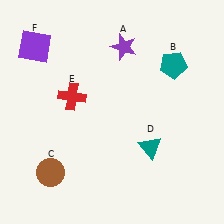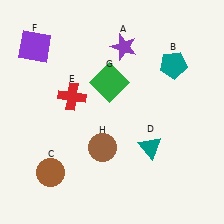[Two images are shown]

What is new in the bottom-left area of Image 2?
A brown circle (H) was added in the bottom-left area of Image 2.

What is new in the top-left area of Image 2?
A green square (G) was added in the top-left area of Image 2.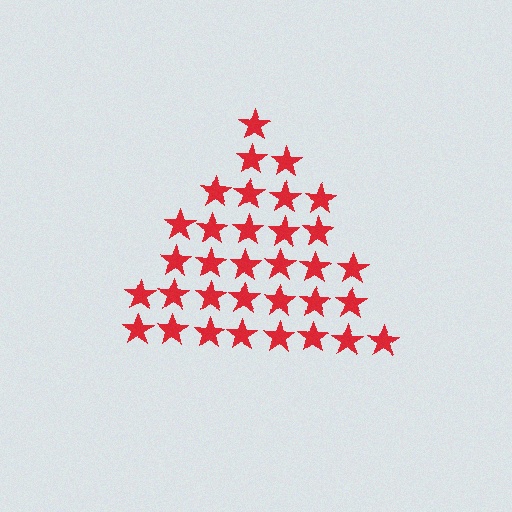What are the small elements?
The small elements are stars.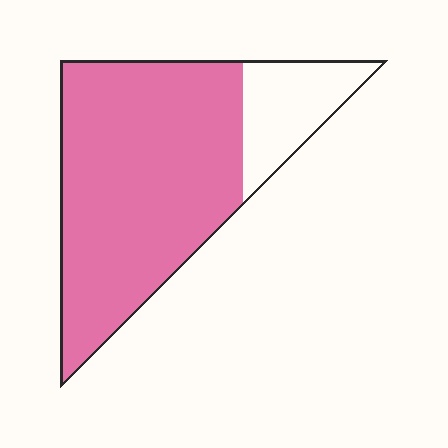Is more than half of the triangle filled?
Yes.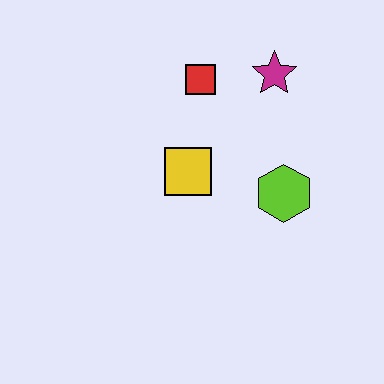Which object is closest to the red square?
The magenta star is closest to the red square.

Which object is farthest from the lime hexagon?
The red square is farthest from the lime hexagon.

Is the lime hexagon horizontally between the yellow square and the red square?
No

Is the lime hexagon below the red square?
Yes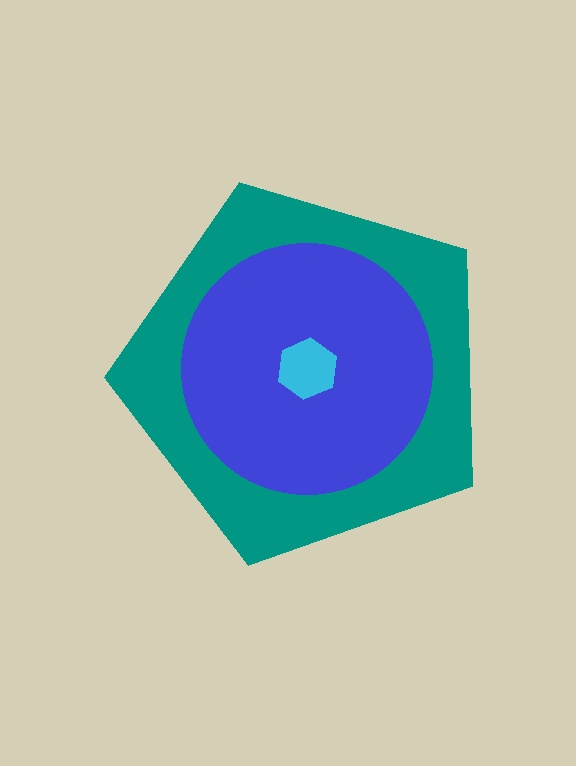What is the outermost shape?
The teal pentagon.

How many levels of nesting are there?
3.